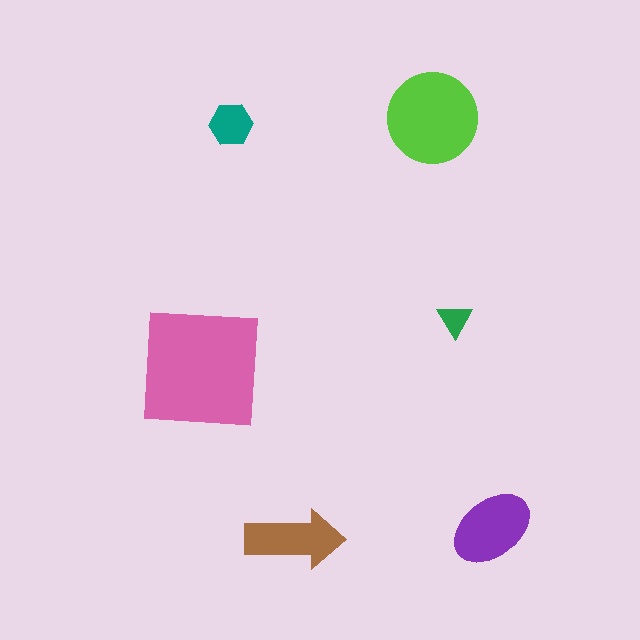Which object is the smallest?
The green triangle.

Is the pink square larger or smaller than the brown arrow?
Larger.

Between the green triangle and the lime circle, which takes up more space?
The lime circle.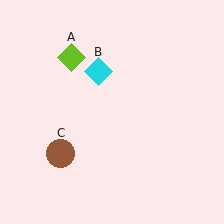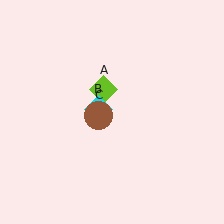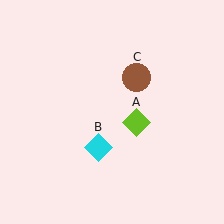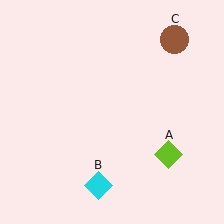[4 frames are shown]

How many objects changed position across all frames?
3 objects changed position: lime diamond (object A), cyan diamond (object B), brown circle (object C).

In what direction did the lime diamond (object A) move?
The lime diamond (object A) moved down and to the right.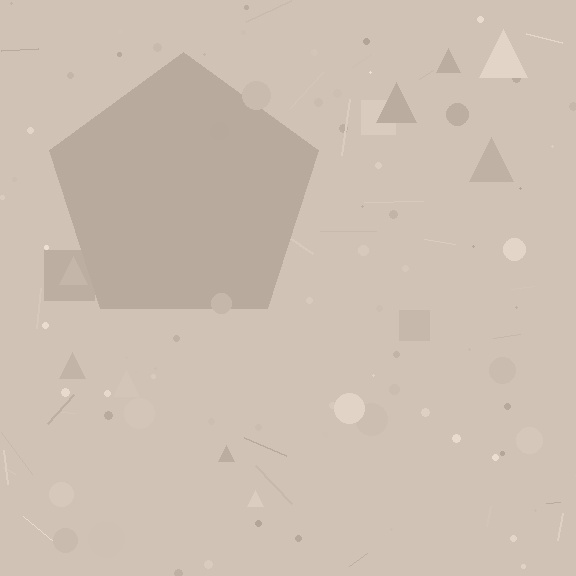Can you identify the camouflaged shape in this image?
The camouflaged shape is a pentagon.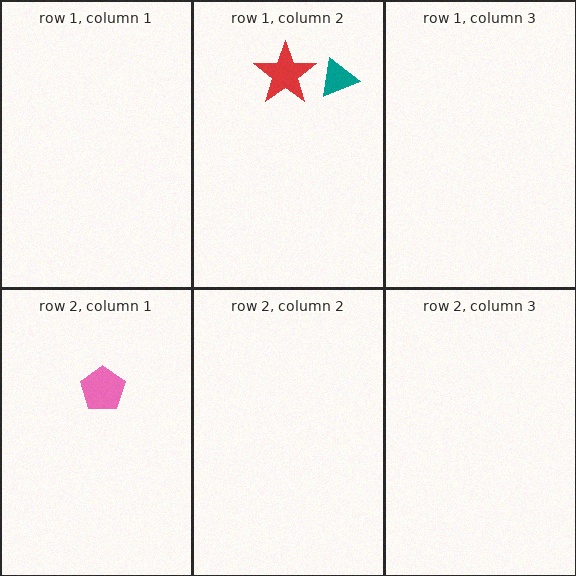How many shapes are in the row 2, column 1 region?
1.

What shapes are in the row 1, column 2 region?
The red star, the teal triangle.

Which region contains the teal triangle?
The row 1, column 2 region.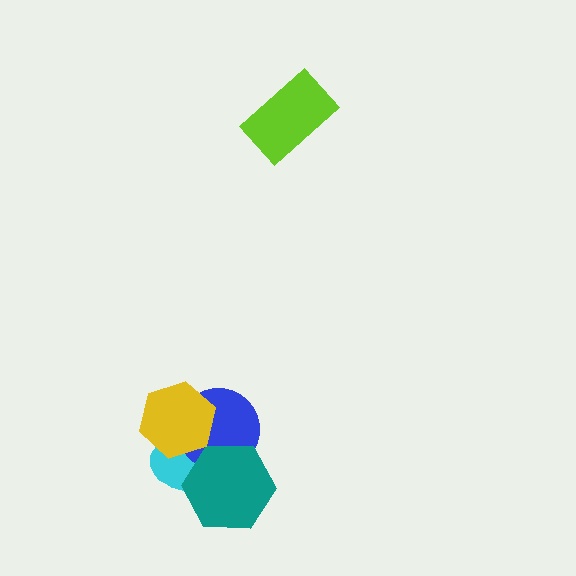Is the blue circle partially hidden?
Yes, it is partially covered by another shape.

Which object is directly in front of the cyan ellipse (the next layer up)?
The blue circle is directly in front of the cyan ellipse.